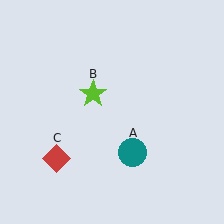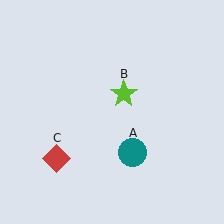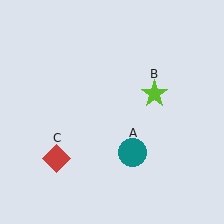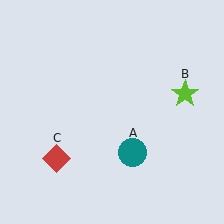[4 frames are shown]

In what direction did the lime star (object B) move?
The lime star (object B) moved right.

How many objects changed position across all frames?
1 object changed position: lime star (object B).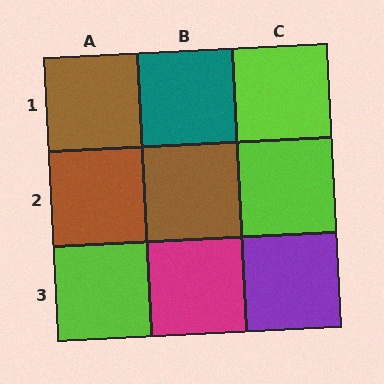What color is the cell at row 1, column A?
Brown.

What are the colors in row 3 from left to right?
Lime, magenta, purple.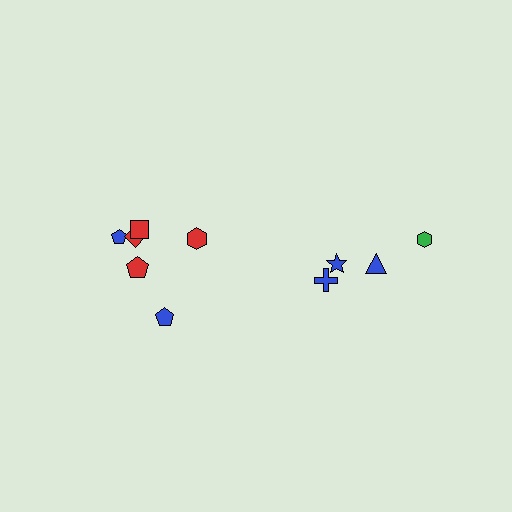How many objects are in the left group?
There are 6 objects.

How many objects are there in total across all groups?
There are 10 objects.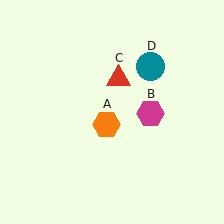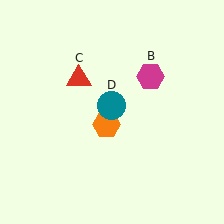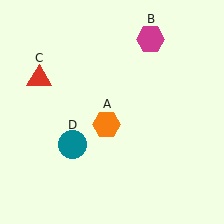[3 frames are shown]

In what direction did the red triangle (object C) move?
The red triangle (object C) moved left.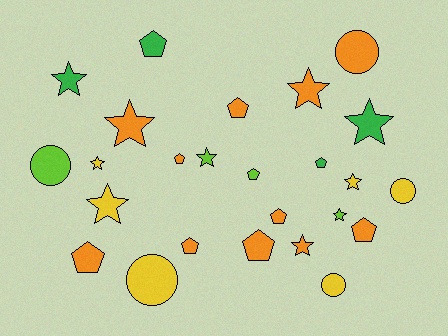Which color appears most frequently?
Orange, with 11 objects.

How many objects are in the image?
There are 25 objects.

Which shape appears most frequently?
Pentagon, with 10 objects.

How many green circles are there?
There are no green circles.